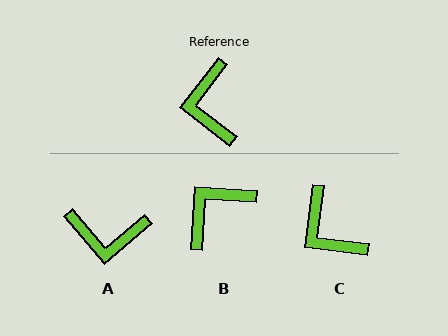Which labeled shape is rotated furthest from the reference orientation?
A, about 78 degrees away.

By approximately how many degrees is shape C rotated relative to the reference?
Approximately 31 degrees counter-clockwise.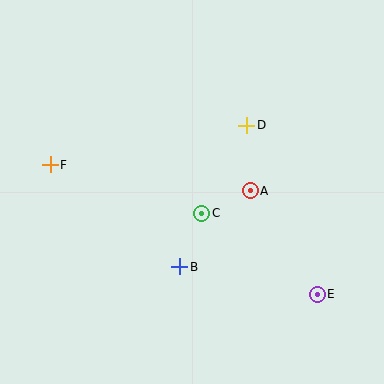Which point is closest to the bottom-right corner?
Point E is closest to the bottom-right corner.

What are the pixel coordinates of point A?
Point A is at (250, 191).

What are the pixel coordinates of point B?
Point B is at (180, 267).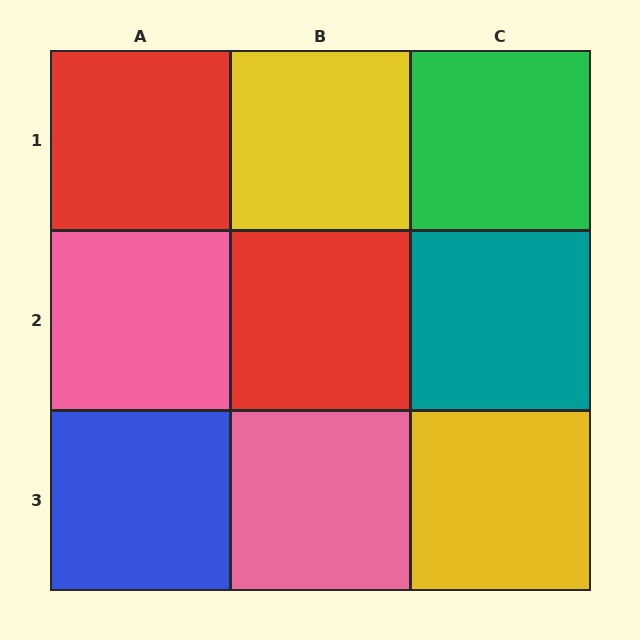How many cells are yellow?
2 cells are yellow.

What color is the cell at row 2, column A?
Pink.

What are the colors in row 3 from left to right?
Blue, pink, yellow.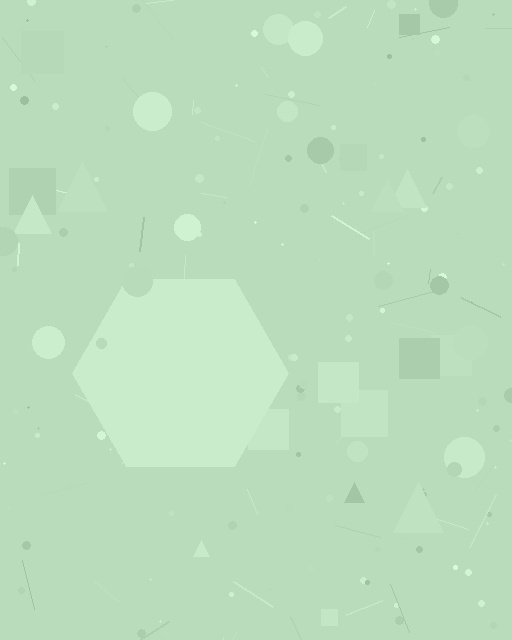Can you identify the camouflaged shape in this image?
The camouflaged shape is a hexagon.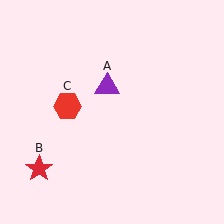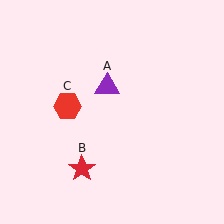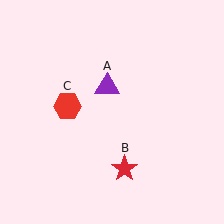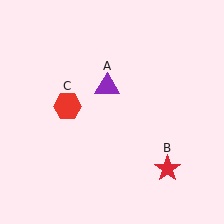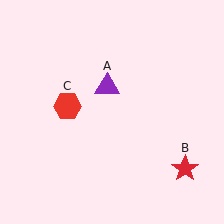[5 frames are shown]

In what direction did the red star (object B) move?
The red star (object B) moved right.